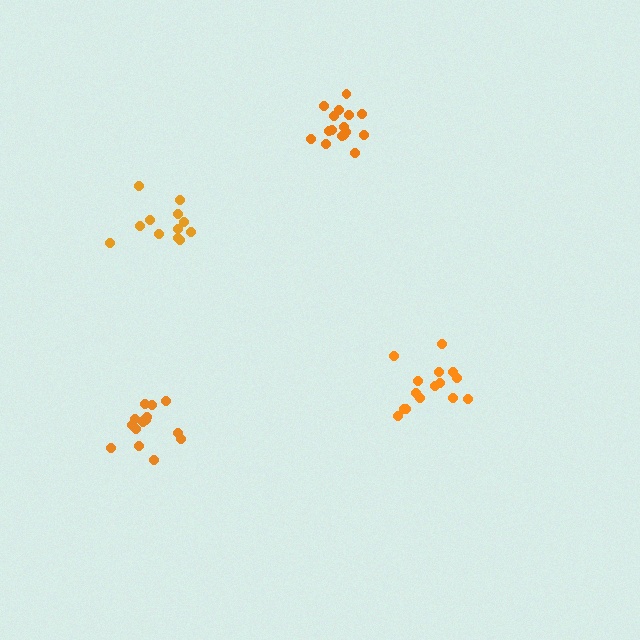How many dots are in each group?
Group 1: 15 dots, Group 2: 15 dots, Group 3: 16 dots, Group 4: 12 dots (58 total).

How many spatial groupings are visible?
There are 4 spatial groupings.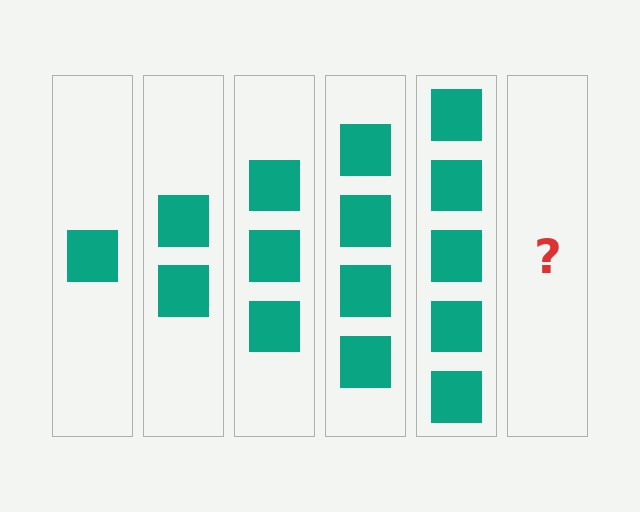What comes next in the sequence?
The next element should be 6 squares.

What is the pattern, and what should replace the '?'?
The pattern is that each step adds one more square. The '?' should be 6 squares.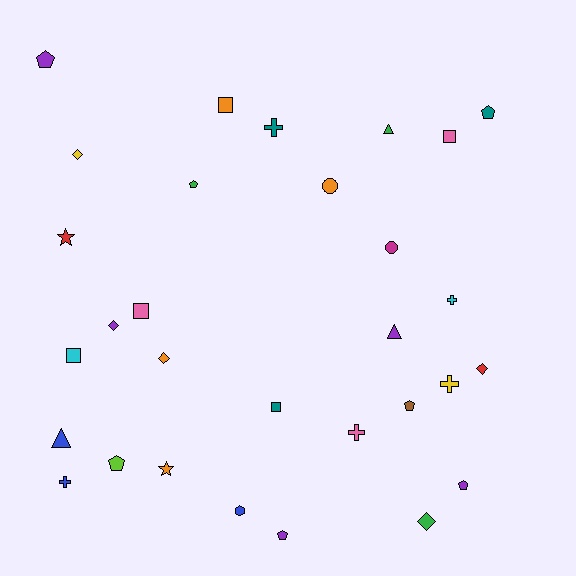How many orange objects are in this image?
There are 4 orange objects.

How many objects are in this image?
There are 30 objects.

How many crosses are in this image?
There are 5 crosses.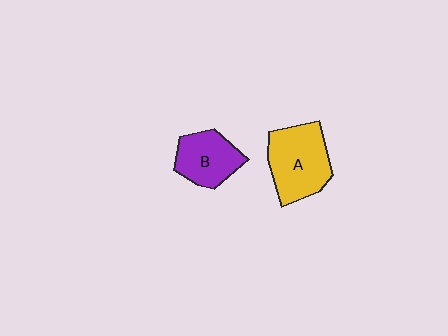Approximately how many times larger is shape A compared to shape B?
Approximately 1.4 times.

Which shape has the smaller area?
Shape B (purple).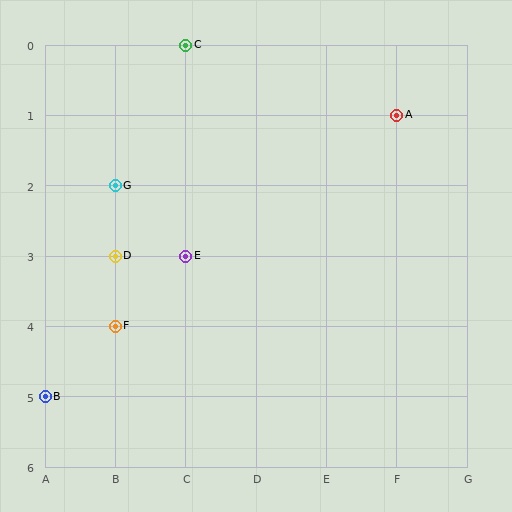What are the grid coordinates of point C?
Point C is at grid coordinates (C, 0).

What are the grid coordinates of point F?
Point F is at grid coordinates (B, 4).